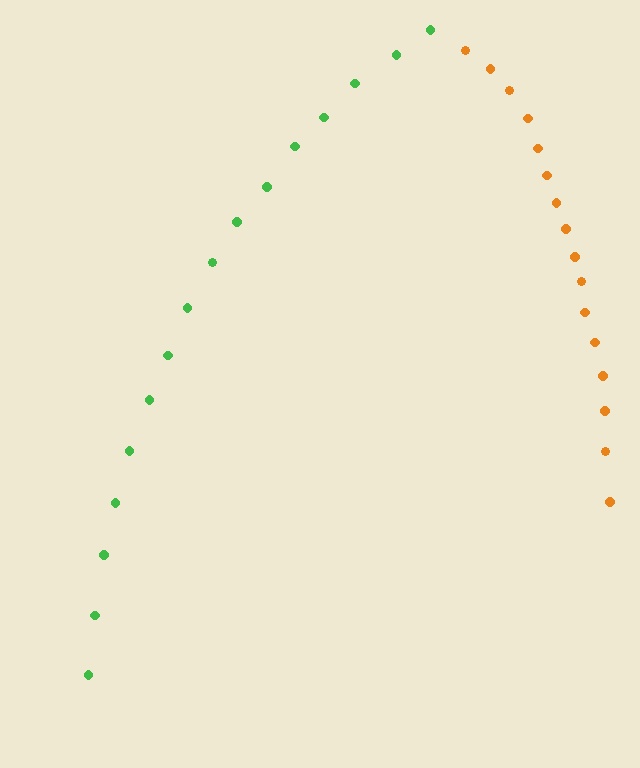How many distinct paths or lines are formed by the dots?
There are 2 distinct paths.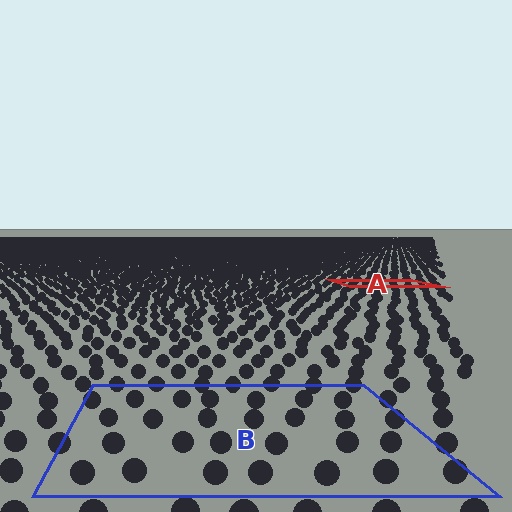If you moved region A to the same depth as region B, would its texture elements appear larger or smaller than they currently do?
They would appear larger. At a closer depth, the same texture elements are projected at a bigger on-screen size.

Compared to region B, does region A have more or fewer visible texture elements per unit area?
Region A has more texture elements per unit area — they are packed more densely because it is farther away.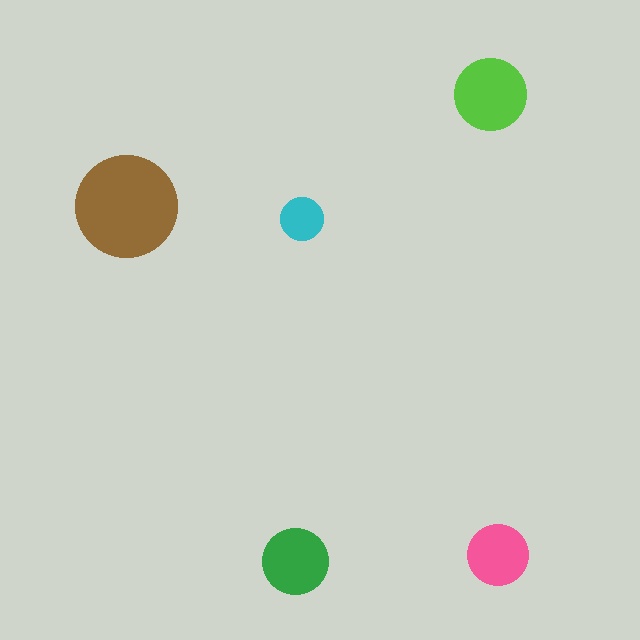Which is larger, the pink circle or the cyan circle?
The pink one.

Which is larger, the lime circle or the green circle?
The lime one.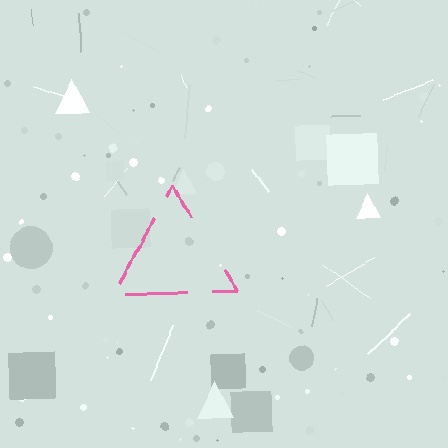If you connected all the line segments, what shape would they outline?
They would outline a triangle.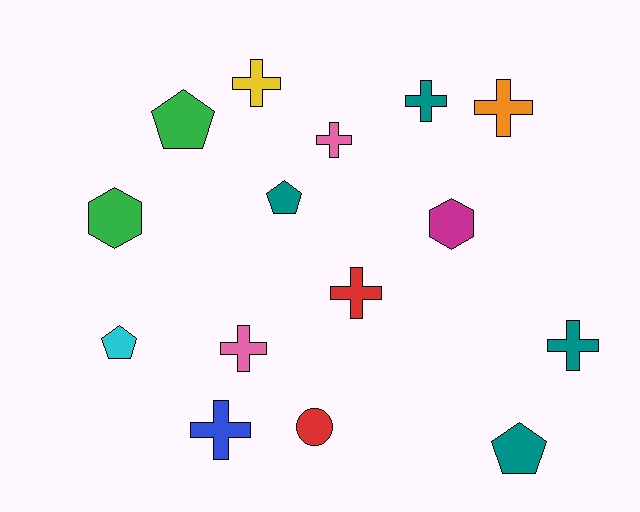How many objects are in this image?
There are 15 objects.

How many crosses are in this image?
There are 8 crosses.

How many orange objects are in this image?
There is 1 orange object.